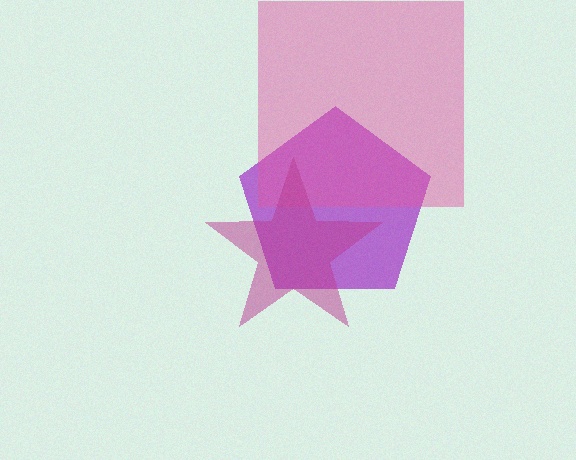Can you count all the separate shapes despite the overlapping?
Yes, there are 3 separate shapes.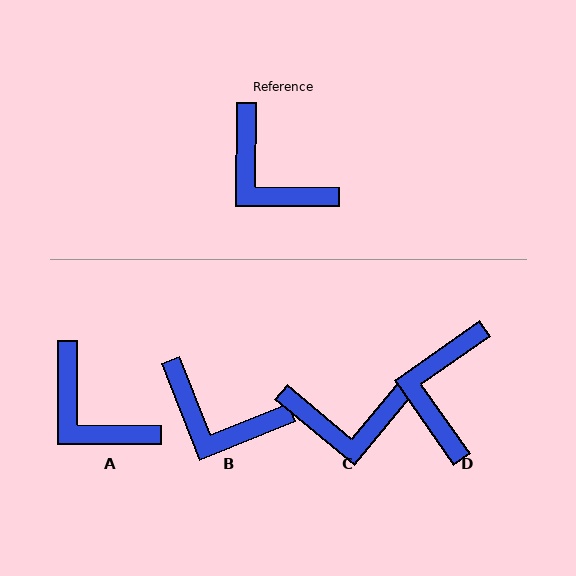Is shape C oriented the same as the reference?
No, it is off by about 51 degrees.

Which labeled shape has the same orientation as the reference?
A.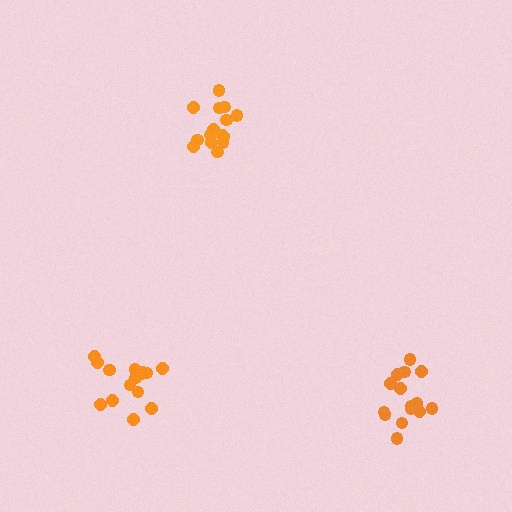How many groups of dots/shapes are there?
There are 3 groups.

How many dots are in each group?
Group 1: 16 dots, Group 2: 15 dots, Group 3: 16 dots (47 total).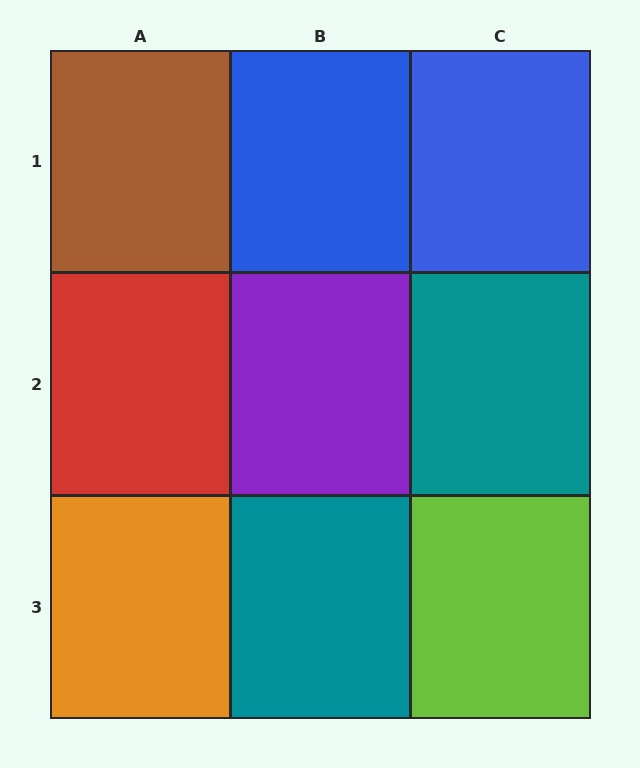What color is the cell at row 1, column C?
Blue.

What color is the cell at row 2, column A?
Red.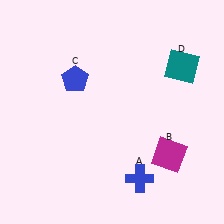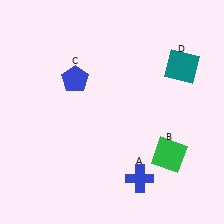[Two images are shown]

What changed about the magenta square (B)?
In Image 1, B is magenta. In Image 2, it changed to green.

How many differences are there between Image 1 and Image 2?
There is 1 difference between the two images.